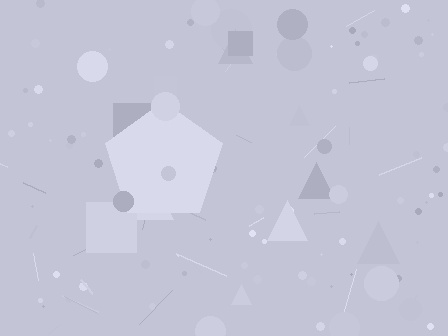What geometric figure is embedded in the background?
A pentagon is embedded in the background.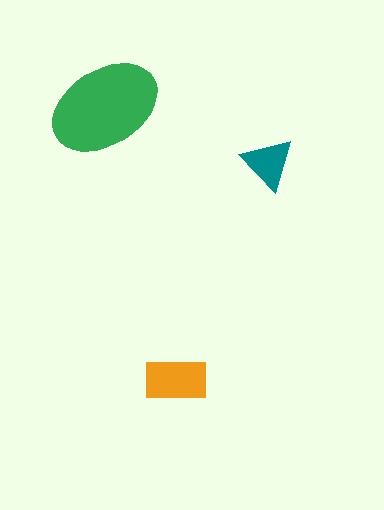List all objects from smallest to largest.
The teal triangle, the orange rectangle, the green ellipse.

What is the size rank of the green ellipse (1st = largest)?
1st.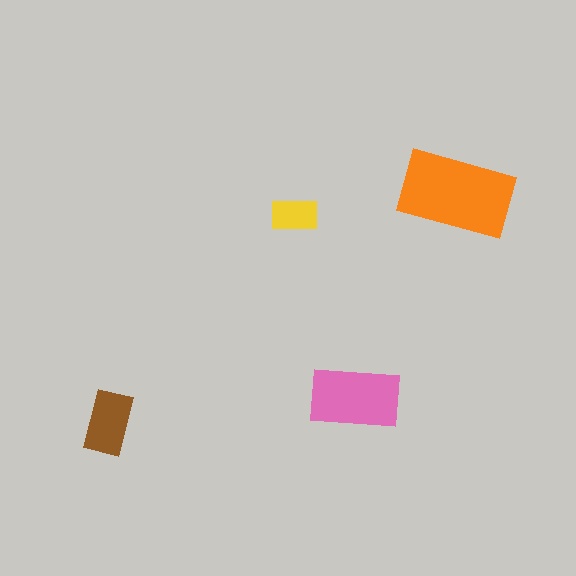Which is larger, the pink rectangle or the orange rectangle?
The orange one.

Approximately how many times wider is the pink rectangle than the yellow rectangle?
About 2 times wider.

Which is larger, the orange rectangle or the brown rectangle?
The orange one.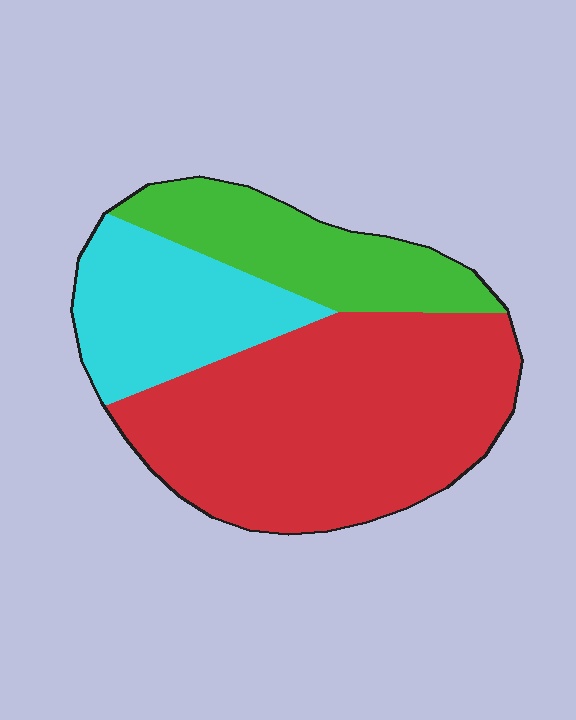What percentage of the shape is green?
Green covers about 20% of the shape.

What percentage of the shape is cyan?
Cyan takes up about one quarter (1/4) of the shape.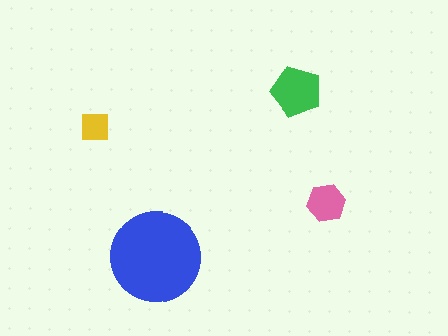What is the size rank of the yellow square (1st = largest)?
4th.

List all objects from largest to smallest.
The blue circle, the green pentagon, the pink hexagon, the yellow square.